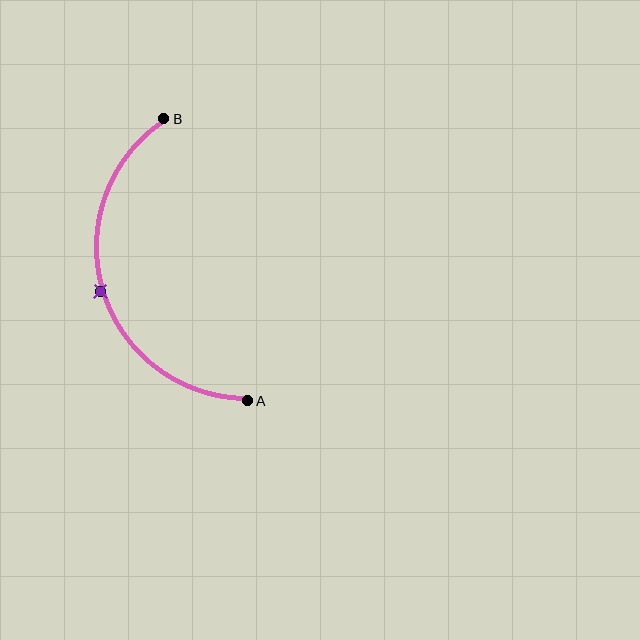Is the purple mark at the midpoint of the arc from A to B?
Yes. The purple mark lies on the arc at equal arc-length from both A and B — it is the arc midpoint.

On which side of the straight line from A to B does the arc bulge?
The arc bulges to the left of the straight line connecting A and B.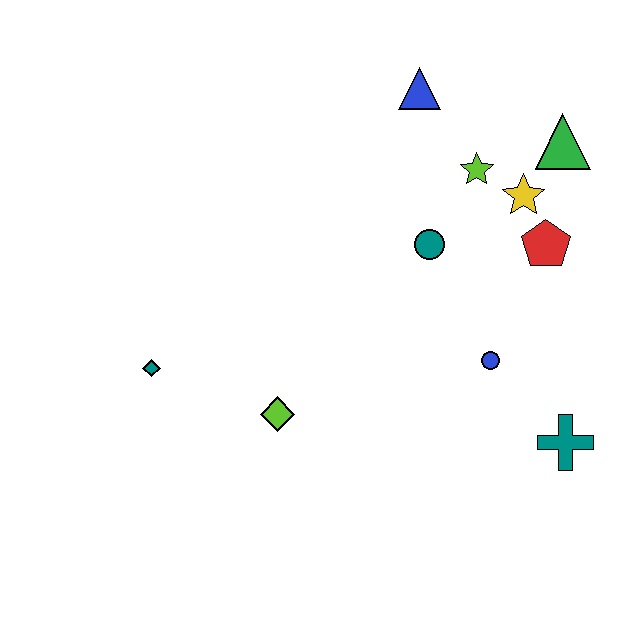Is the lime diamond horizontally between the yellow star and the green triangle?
No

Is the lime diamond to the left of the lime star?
Yes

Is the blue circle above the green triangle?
No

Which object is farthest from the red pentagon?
The teal diamond is farthest from the red pentagon.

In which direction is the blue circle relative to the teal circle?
The blue circle is below the teal circle.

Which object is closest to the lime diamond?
The teal diamond is closest to the lime diamond.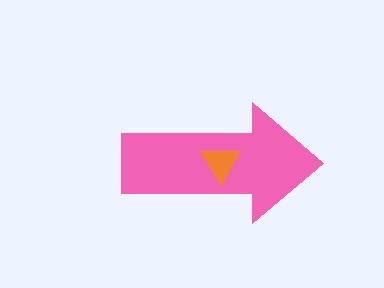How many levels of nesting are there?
2.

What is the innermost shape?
The orange triangle.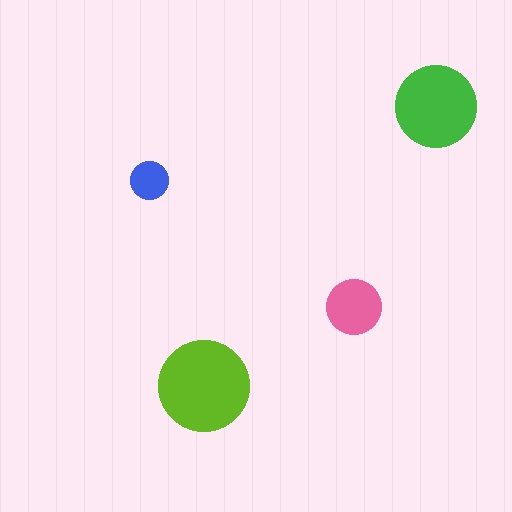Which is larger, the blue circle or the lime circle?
The lime one.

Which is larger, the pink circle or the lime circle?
The lime one.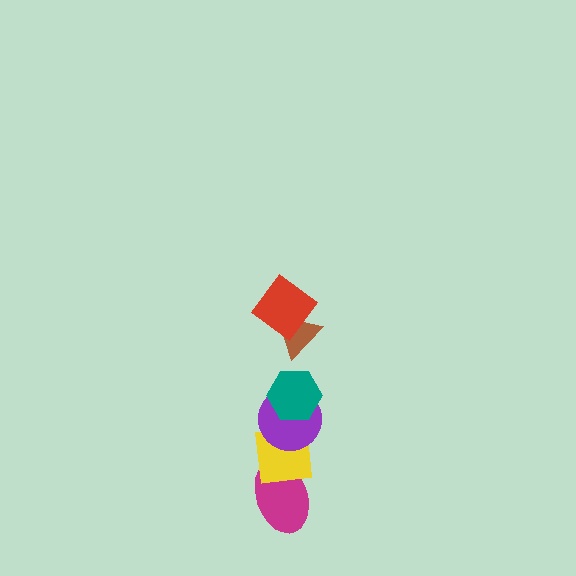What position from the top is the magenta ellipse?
The magenta ellipse is 6th from the top.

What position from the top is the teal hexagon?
The teal hexagon is 3rd from the top.